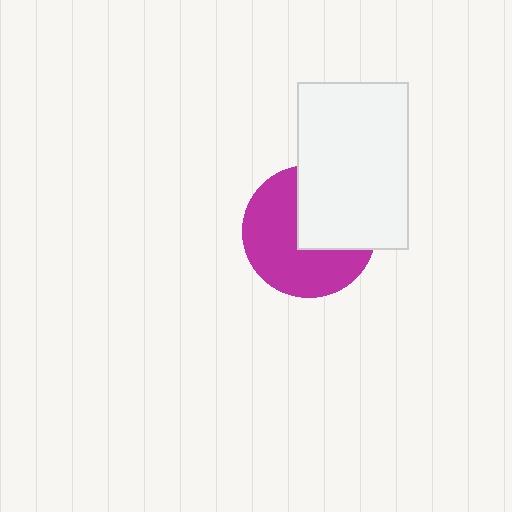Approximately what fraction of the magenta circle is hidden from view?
Roughly 40% of the magenta circle is hidden behind the white rectangle.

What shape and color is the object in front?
The object in front is a white rectangle.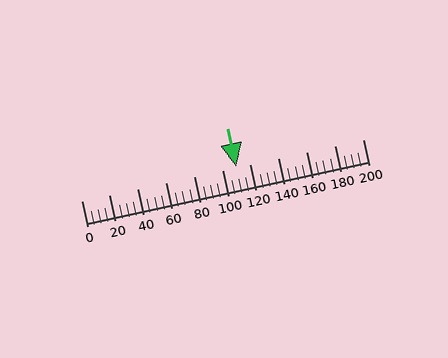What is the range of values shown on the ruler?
The ruler shows values from 0 to 200.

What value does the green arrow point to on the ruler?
The green arrow points to approximately 110.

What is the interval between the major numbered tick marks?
The major tick marks are spaced 20 units apart.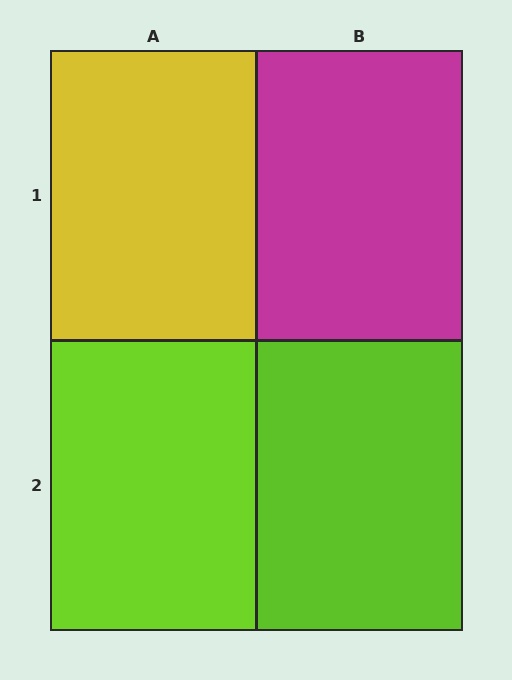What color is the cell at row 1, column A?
Yellow.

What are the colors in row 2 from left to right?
Lime, lime.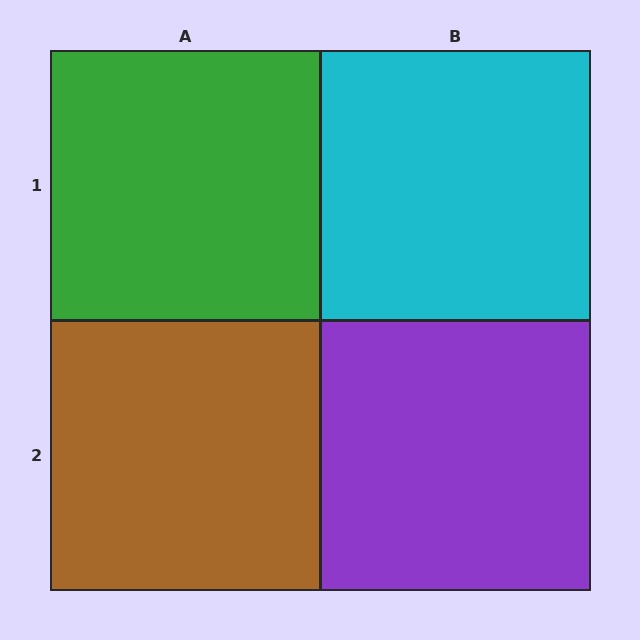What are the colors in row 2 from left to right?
Brown, purple.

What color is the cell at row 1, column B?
Cyan.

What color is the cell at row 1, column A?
Green.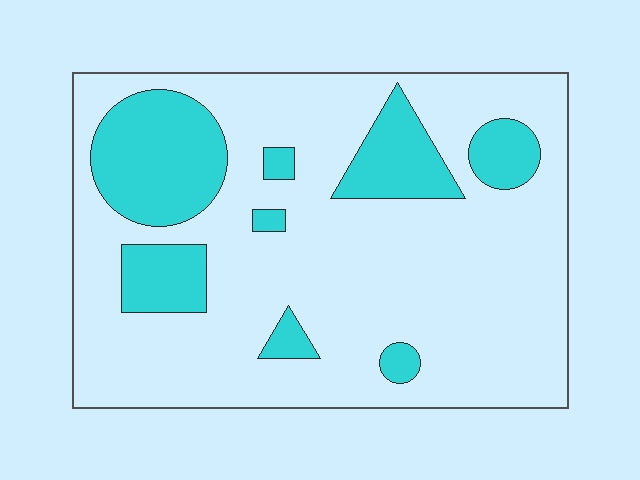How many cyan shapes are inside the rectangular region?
8.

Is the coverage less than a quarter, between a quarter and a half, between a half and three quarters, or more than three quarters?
Less than a quarter.